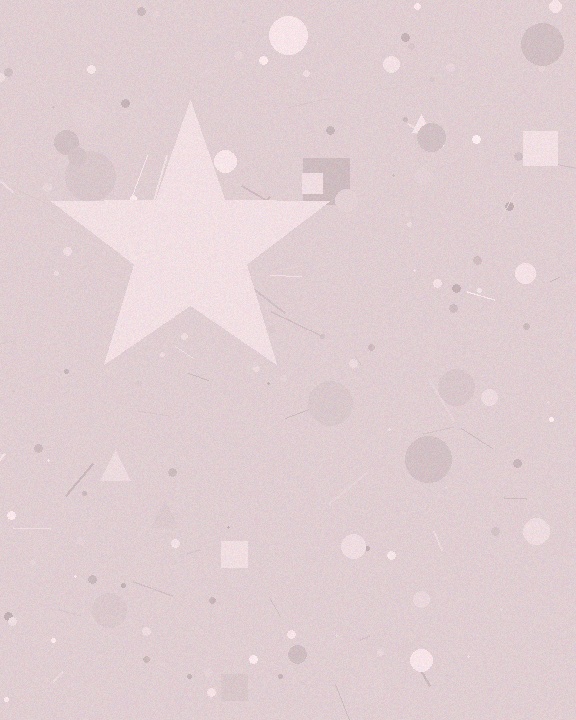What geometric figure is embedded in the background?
A star is embedded in the background.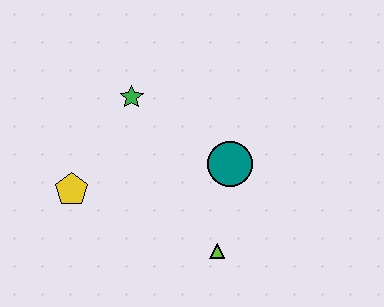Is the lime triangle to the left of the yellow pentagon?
No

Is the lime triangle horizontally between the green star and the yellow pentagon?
No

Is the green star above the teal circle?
Yes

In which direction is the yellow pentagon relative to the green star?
The yellow pentagon is below the green star.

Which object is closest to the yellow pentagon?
The green star is closest to the yellow pentagon.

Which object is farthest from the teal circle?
The yellow pentagon is farthest from the teal circle.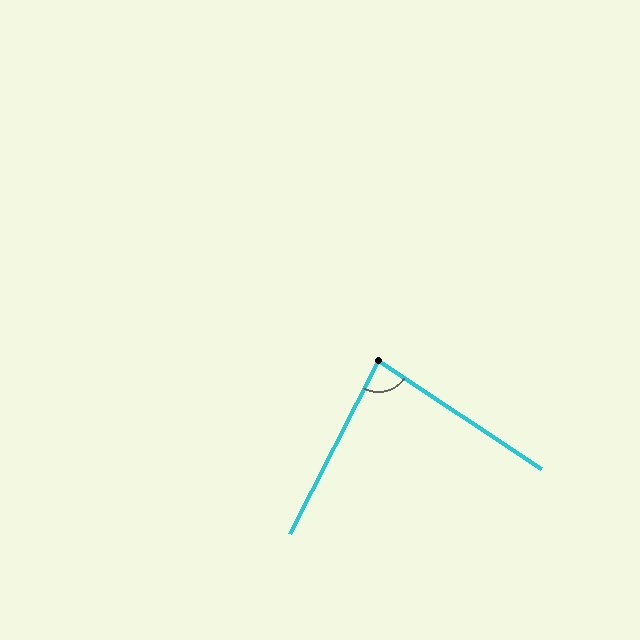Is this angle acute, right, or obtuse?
It is acute.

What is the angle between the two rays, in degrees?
Approximately 83 degrees.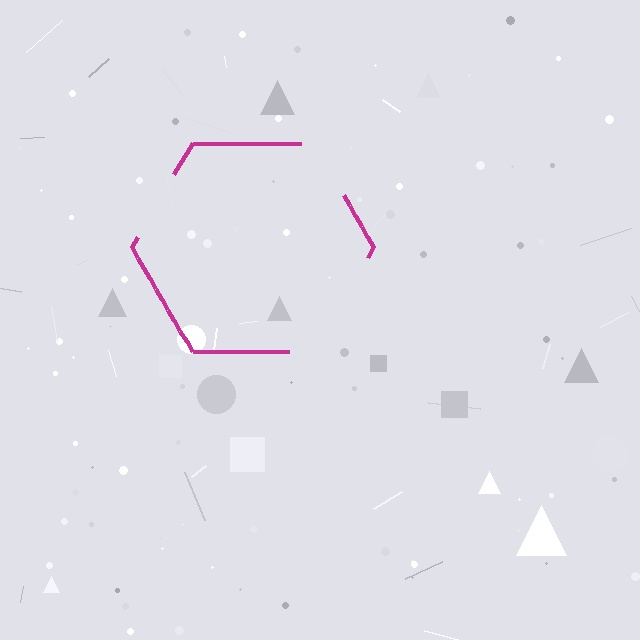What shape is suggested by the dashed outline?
The dashed outline suggests a hexagon.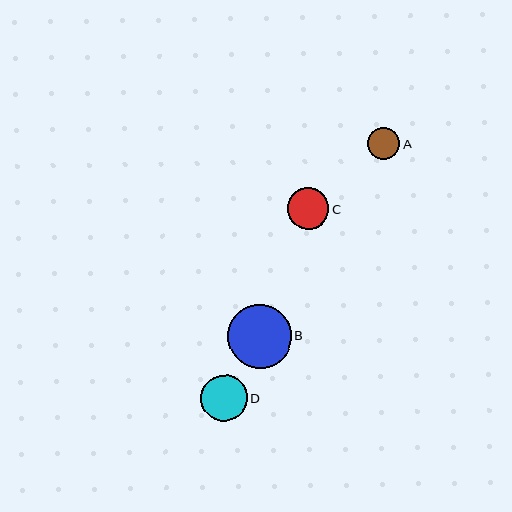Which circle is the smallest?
Circle A is the smallest with a size of approximately 32 pixels.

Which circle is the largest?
Circle B is the largest with a size of approximately 64 pixels.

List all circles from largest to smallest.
From largest to smallest: B, D, C, A.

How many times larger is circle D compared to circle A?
Circle D is approximately 1.5 times the size of circle A.